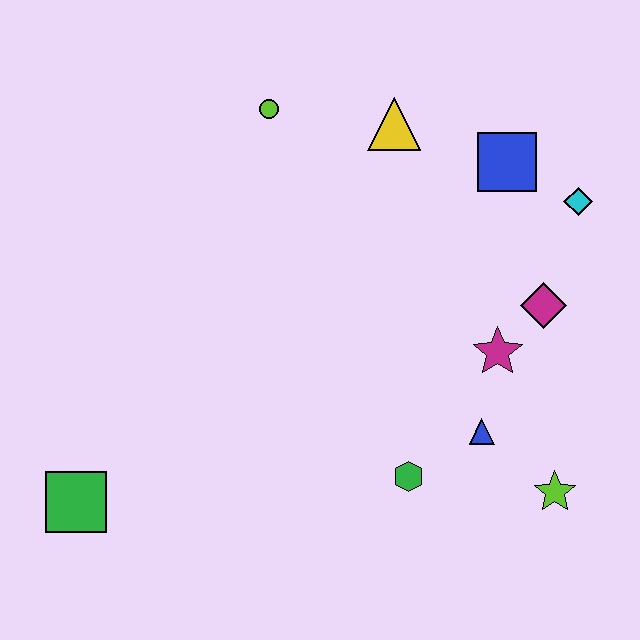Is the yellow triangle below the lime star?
No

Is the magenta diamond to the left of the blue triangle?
No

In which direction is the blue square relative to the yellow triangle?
The blue square is to the right of the yellow triangle.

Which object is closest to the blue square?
The cyan diamond is closest to the blue square.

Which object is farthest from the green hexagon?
The lime circle is farthest from the green hexagon.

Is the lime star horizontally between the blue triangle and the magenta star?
No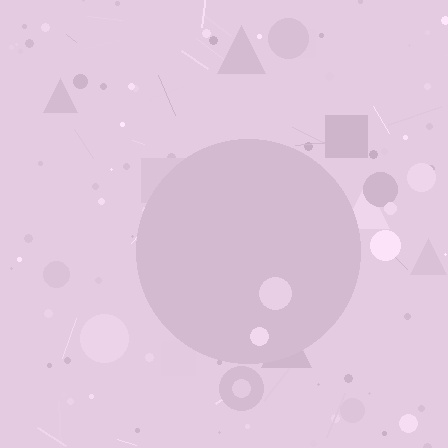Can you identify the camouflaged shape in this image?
The camouflaged shape is a circle.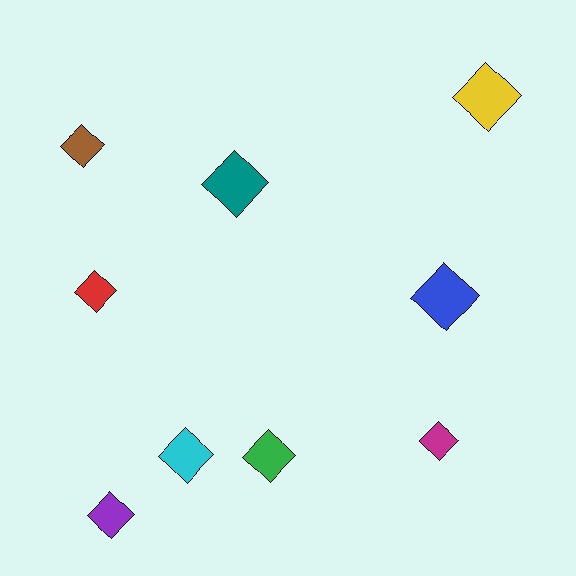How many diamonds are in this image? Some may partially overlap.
There are 9 diamonds.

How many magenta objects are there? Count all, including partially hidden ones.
There is 1 magenta object.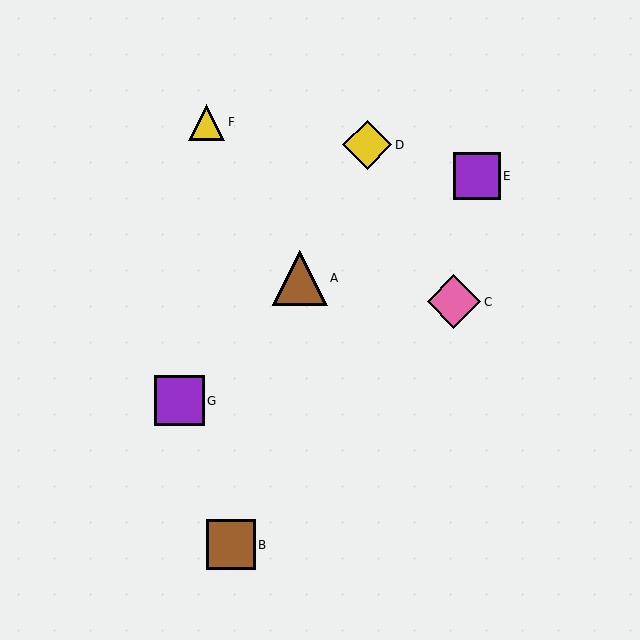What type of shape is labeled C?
Shape C is a pink diamond.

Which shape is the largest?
The brown triangle (labeled A) is the largest.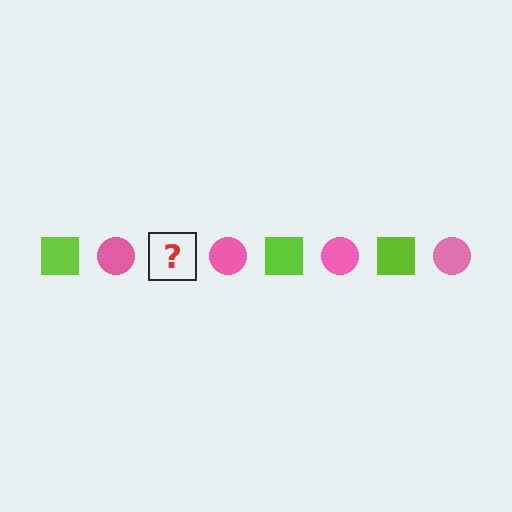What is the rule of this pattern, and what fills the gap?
The rule is that the pattern alternates between lime square and pink circle. The gap should be filled with a lime square.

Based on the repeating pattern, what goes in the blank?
The blank should be a lime square.